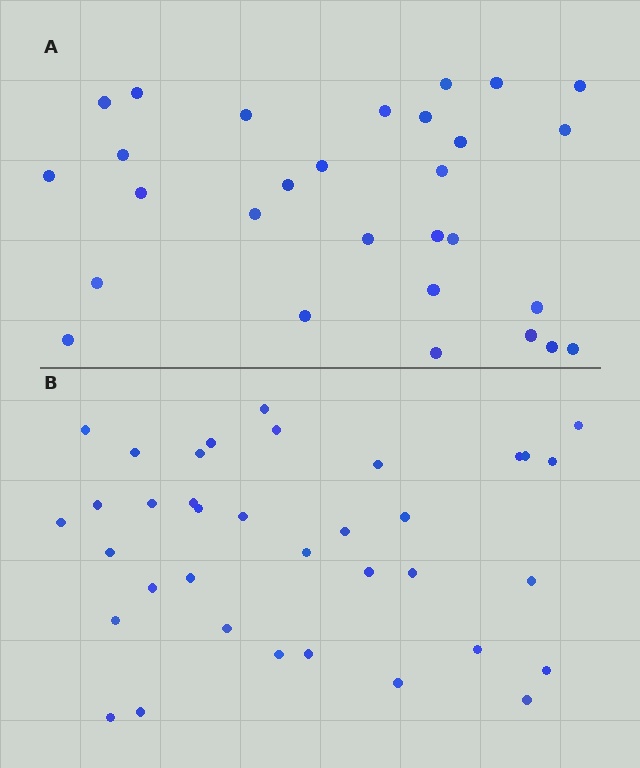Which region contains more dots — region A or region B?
Region B (the bottom region) has more dots.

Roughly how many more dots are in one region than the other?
Region B has roughly 8 or so more dots than region A.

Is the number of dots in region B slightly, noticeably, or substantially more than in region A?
Region B has only slightly more — the two regions are fairly close. The ratio is roughly 1.2 to 1.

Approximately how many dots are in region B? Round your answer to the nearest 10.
About 40 dots. (The exact count is 36, which rounds to 40.)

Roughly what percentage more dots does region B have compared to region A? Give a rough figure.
About 25% more.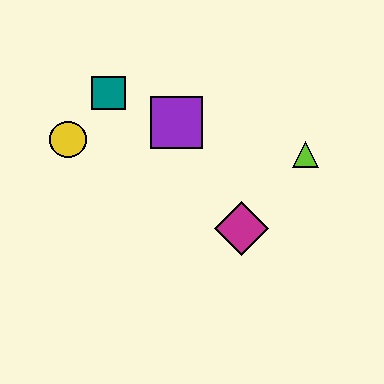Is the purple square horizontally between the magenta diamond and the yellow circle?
Yes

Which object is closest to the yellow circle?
The teal square is closest to the yellow circle.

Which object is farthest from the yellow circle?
The lime triangle is farthest from the yellow circle.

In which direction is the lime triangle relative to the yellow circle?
The lime triangle is to the right of the yellow circle.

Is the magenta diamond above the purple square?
No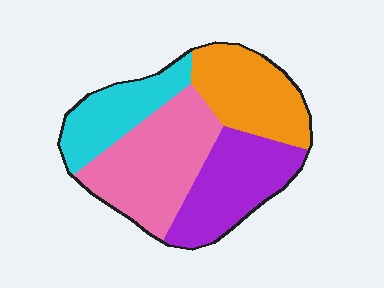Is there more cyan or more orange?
Orange.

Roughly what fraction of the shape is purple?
Purple takes up about one quarter (1/4) of the shape.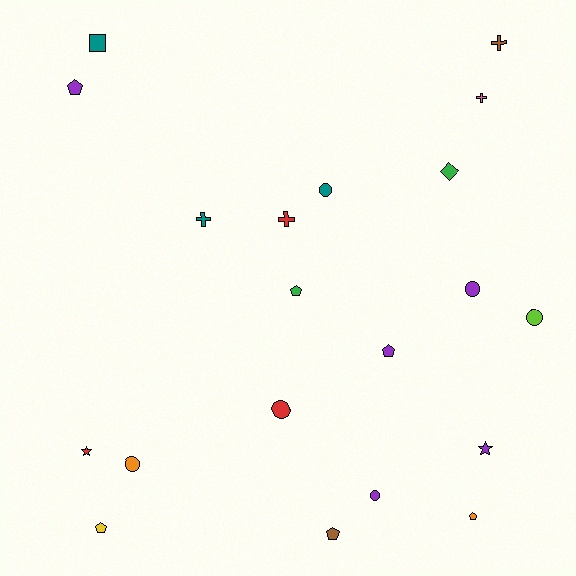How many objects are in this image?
There are 20 objects.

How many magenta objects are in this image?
There are no magenta objects.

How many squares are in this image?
There is 1 square.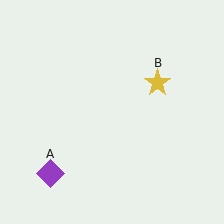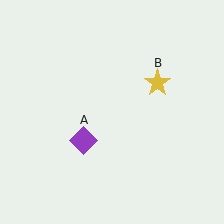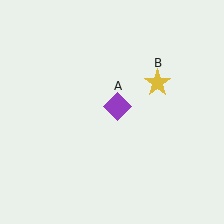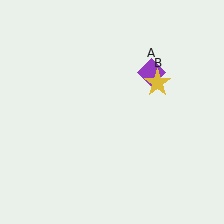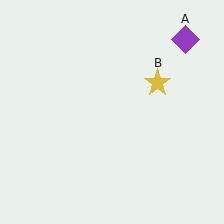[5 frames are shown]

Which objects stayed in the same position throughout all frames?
Yellow star (object B) remained stationary.